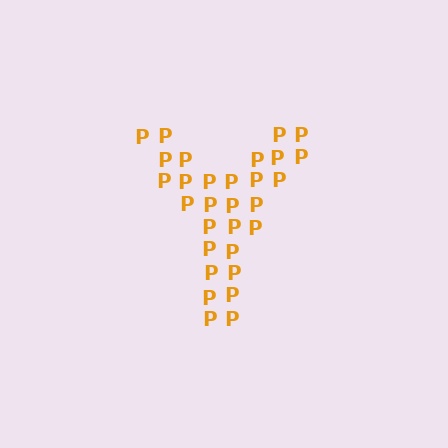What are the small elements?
The small elements are letter P's.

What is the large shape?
The large shape is the letter Y.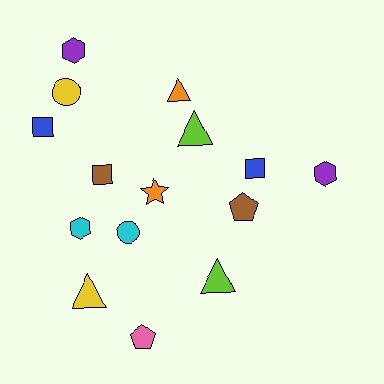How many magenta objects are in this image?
There are no magenta objects.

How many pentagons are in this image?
There are 2 pentagons.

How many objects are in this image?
There are 15 objects.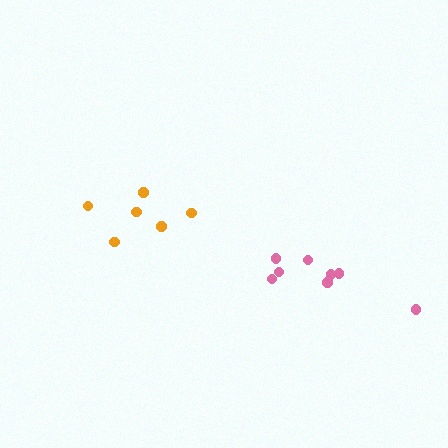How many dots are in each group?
Group 1: 8 dots, Group 2: 6 dots (14 total).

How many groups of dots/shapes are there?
There are 2 groups.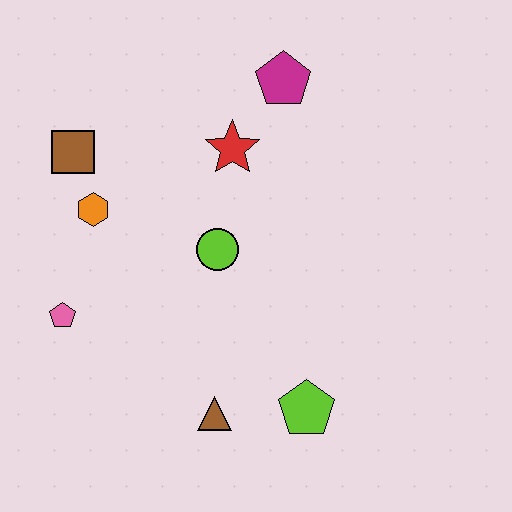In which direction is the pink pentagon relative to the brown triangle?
The pink pentagon is to the left of the brown triangle.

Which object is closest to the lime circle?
The red star is closest to the lime circle.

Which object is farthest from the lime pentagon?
The brown square is farthest from the lime pentagon.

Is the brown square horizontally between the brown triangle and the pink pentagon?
Yes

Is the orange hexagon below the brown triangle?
No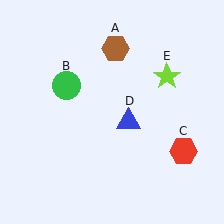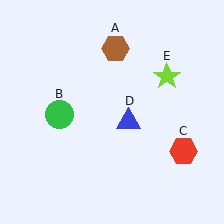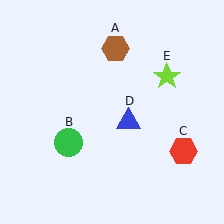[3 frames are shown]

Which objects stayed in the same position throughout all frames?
Brown hexagon (object A) and red hexagon (object C) and blue triangle (object D) and lime star (object E) remained stationary.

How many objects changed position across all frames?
1 object changed position: green circle (object B).